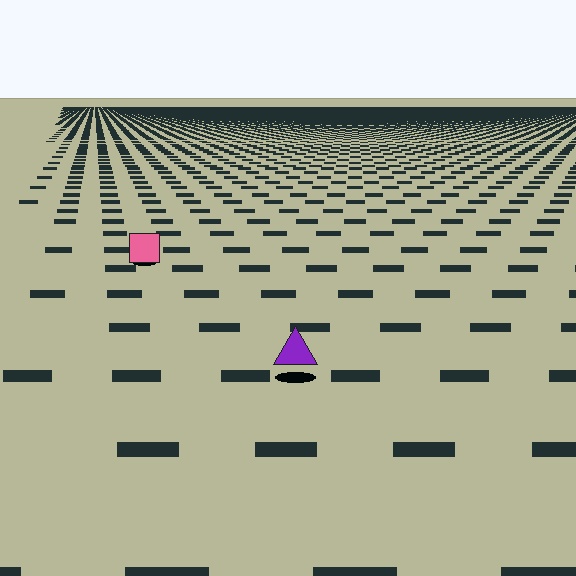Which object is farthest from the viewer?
The pink square is farthest from the viewer. It appears smaller and the ground texture around it is denser.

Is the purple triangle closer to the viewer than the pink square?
Yes. The purple triangle is closer — you can tell from the texture gradient: the ground texture is coarser near it.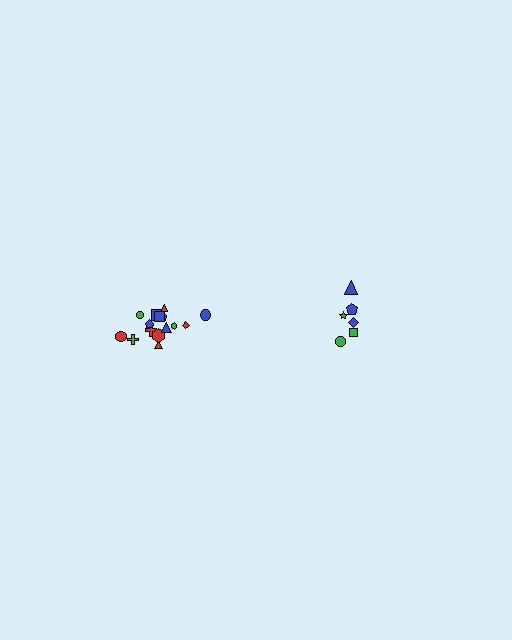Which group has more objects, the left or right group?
The left group.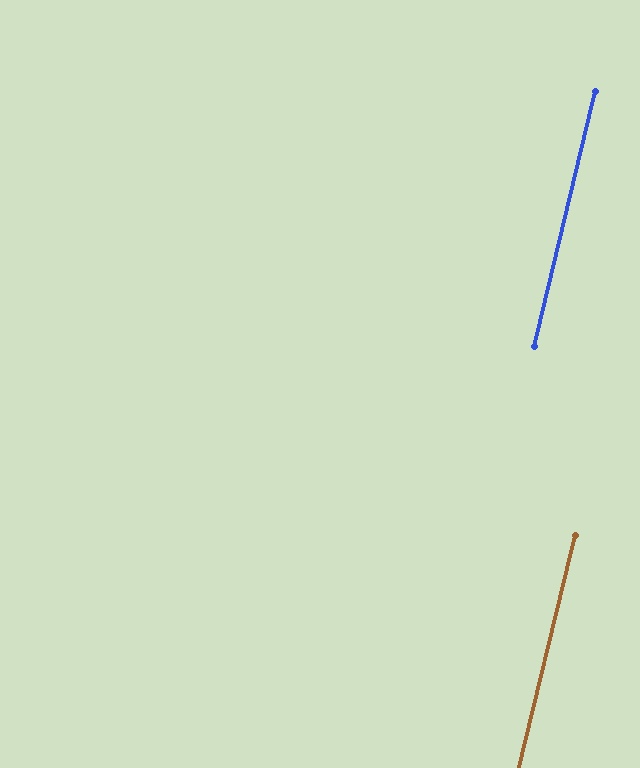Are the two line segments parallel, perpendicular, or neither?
Parallel — their directions differ by only 0.0°.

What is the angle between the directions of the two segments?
Approximately 0 degrees.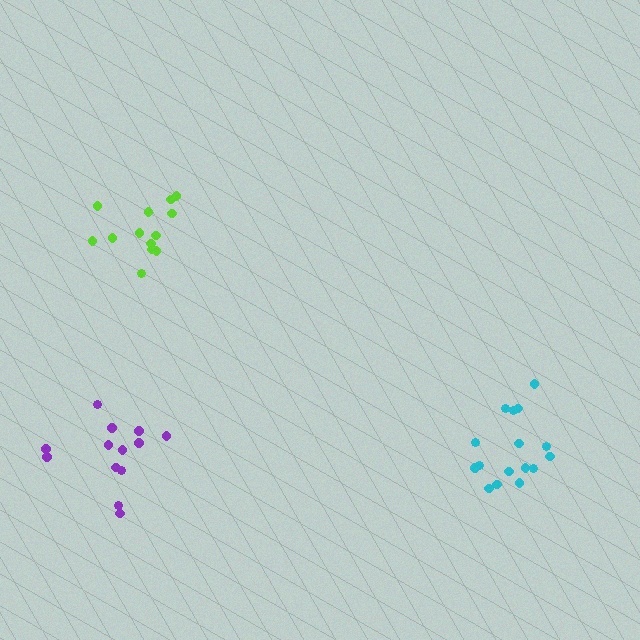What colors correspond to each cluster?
The clusters are colored: cyan, purple, lime.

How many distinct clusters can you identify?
There are 3 distinct clusters.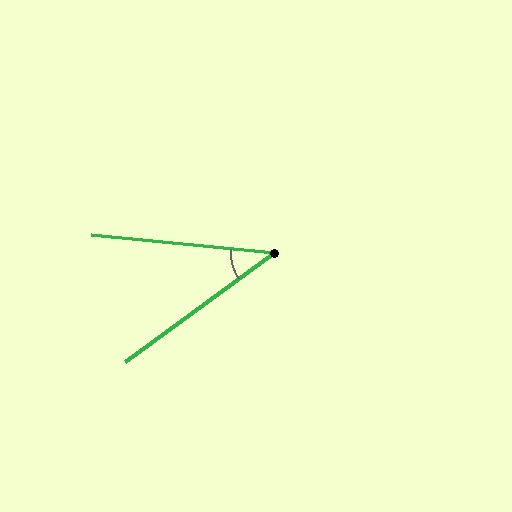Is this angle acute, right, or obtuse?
It is acute.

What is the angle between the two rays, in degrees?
Approximately 42 degrees.